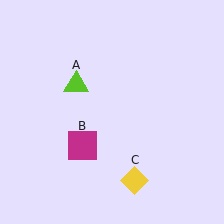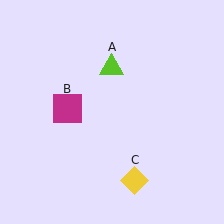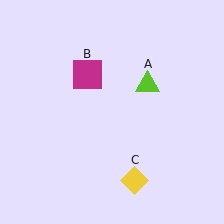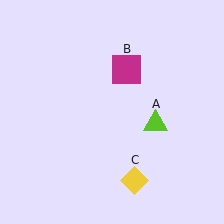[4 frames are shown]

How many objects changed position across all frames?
2 objects changed position: lime triangle (object A), magenta square (object B).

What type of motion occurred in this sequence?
The lime triangle (object A), magenta square (object B) rotated clockwise around the center of the scene.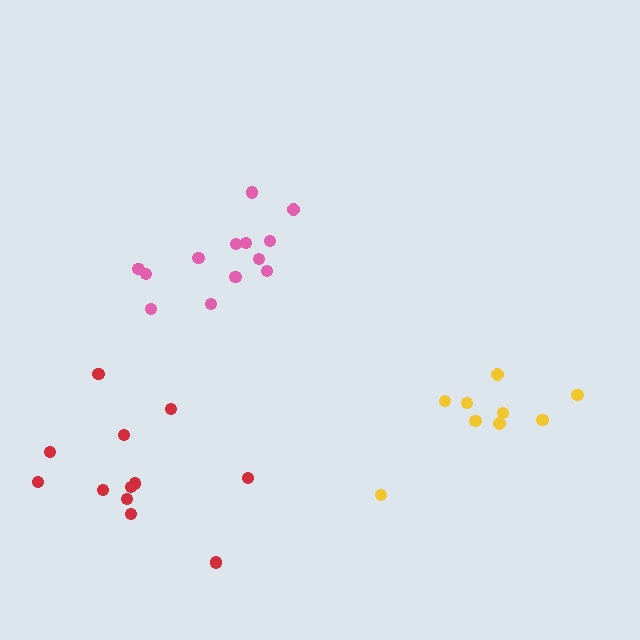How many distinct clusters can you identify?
There are 3 distinct clusters.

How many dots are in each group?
Group 1: 13 dots, Group 2: 12 dots, Group 3: 9 dots (34 total).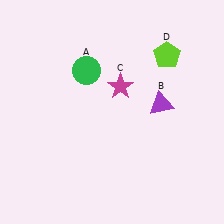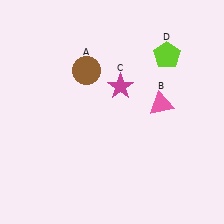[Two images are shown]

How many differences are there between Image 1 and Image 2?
There are 2 differences between the two images.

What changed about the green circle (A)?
In Image 1, A is green. In Image 2, it changed to brown.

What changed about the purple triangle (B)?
In Image 1, B is purple. In Image 2, it changed to pink.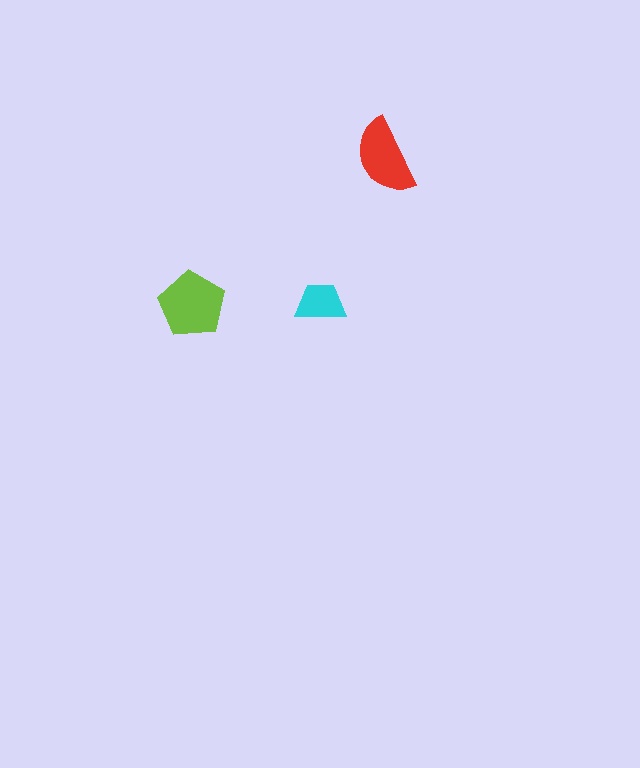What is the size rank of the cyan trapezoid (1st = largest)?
3rd.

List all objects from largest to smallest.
The lime pentagon, the red semicircle, the cyan trapezoid.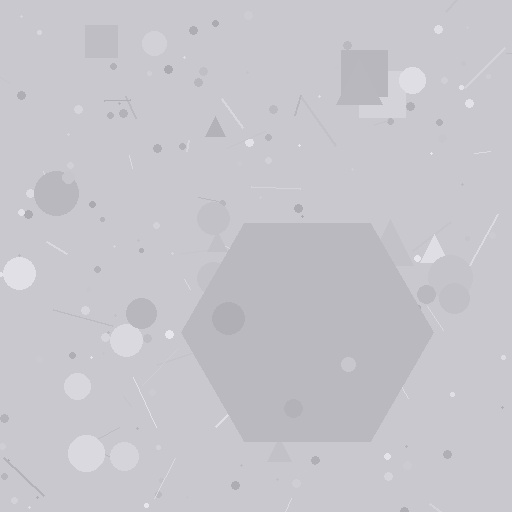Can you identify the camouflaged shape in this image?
The camouflaged shape is a hexagon.